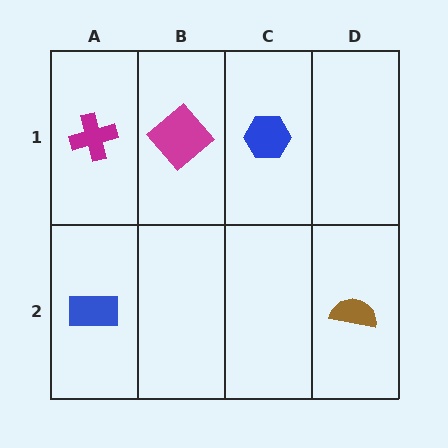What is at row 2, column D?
A brown semicircle.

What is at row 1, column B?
A magenta diamond.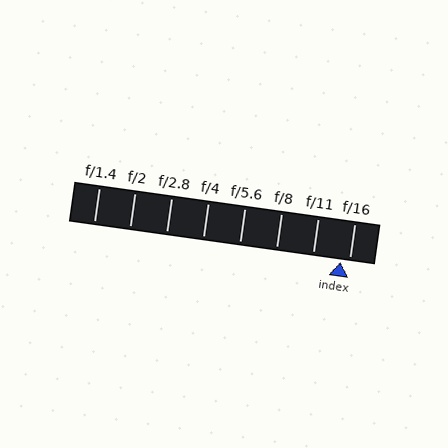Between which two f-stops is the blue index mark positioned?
The index mark is between f/11 and f/16.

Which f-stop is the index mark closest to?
The index mark is closest to f/16.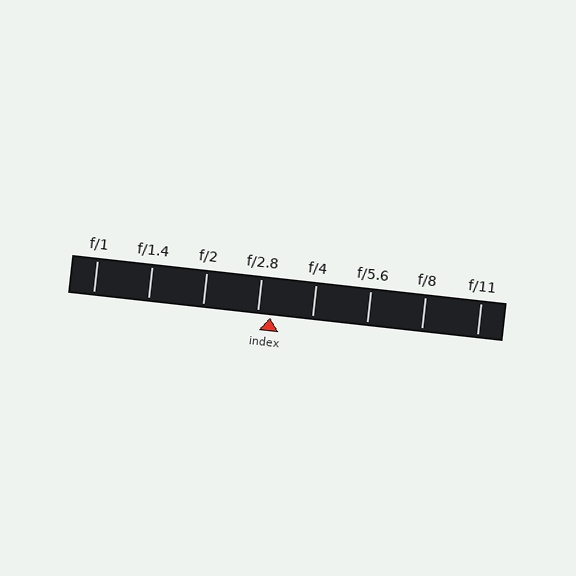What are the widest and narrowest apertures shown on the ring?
The widest aperture shown is f/1 and the narrowest is f/11.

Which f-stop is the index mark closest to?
The index mark is closest to f/2.8.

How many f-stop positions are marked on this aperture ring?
There are 8 f-stop positions marked.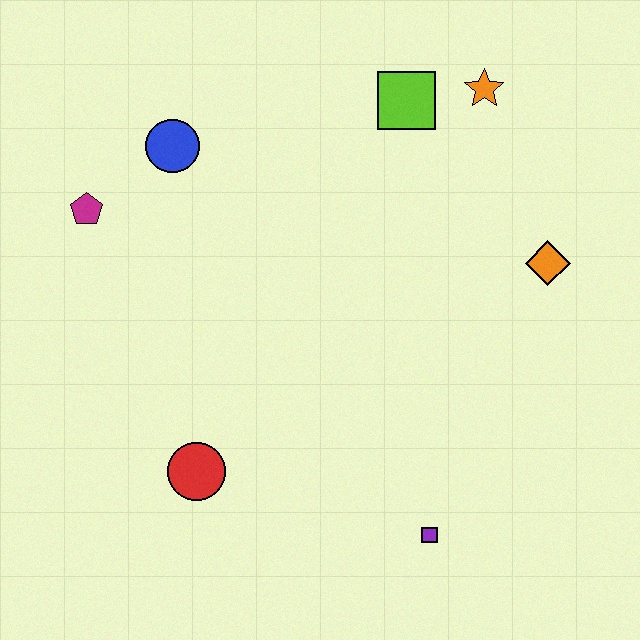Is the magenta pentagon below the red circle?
No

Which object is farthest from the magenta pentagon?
The purple square is farthest from the magenta pentagon.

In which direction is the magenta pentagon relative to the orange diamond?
The magenta pentagon is to the left of the orange diamond.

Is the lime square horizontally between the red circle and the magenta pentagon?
No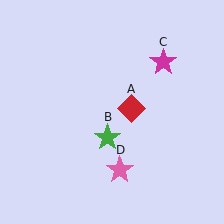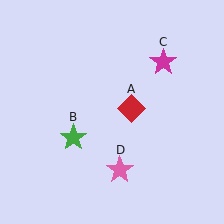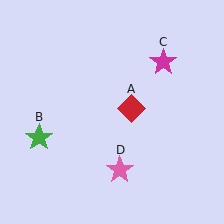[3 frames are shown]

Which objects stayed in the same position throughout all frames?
Red diamond (object A) and magenta star (object C) and pink star (object D) remained stationary.